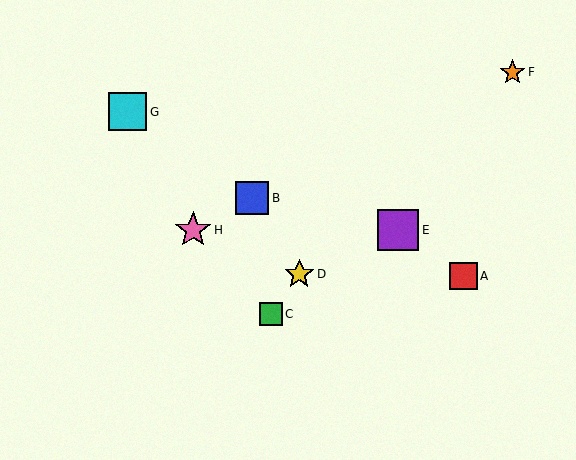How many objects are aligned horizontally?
2 objects (E, H) are aligned horizontally.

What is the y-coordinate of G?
Object G is at y≈112.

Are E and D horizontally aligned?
No, E is at y≈230 and D is at y≈274.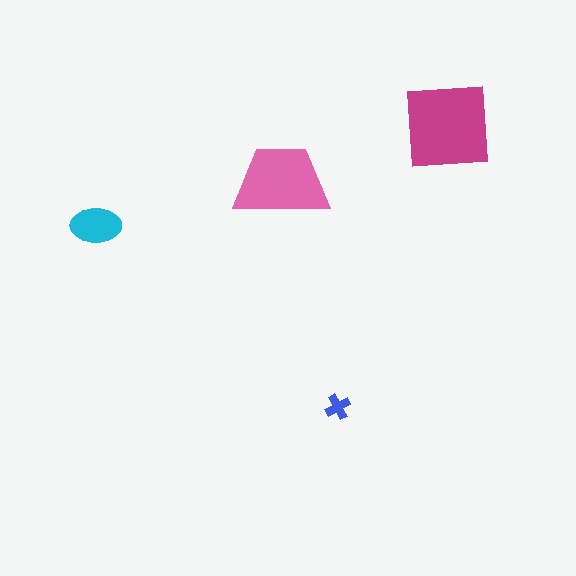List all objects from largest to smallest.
The magenta square, the pink trapezoid, the cyan ellipse, the blue cross.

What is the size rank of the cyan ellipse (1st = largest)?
3rd.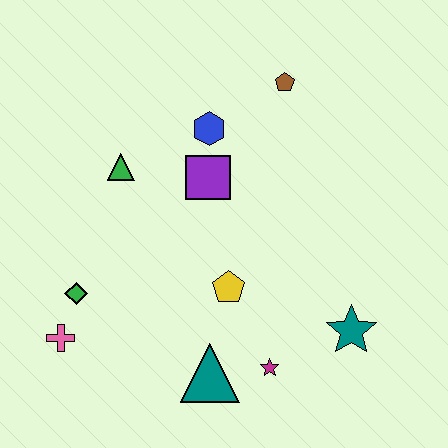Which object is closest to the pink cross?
The green diamond is closest to the pink cross.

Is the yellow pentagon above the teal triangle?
Yes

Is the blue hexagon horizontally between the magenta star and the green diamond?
Yes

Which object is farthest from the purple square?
The pink cross is farthest from the purple square.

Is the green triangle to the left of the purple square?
Yes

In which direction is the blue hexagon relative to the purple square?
The blue hexagon is above the purple square.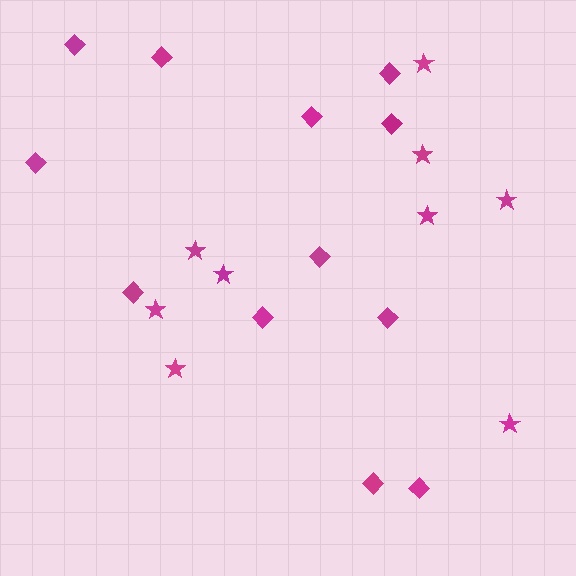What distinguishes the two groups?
There are 2 groups: one group of stars (9) and one group of diamonds (12).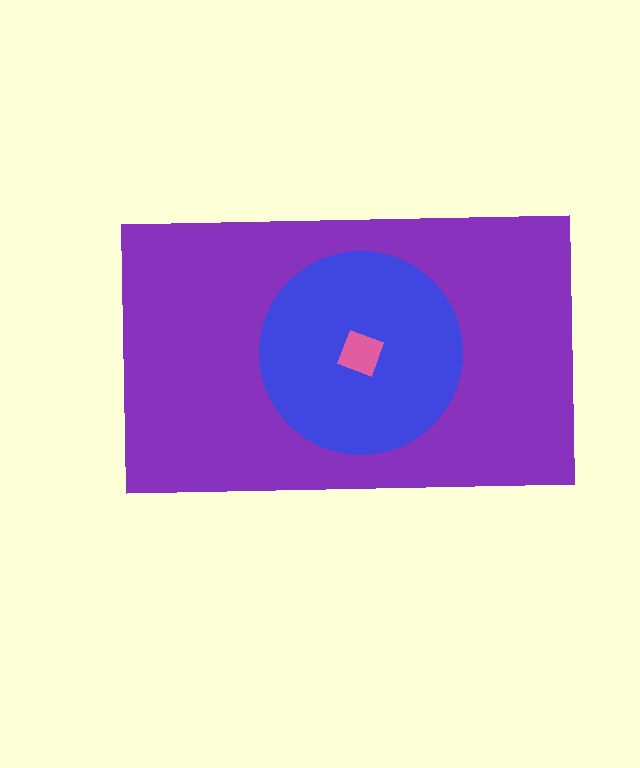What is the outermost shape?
The purple rectangle.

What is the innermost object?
The pink diamond.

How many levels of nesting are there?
3.